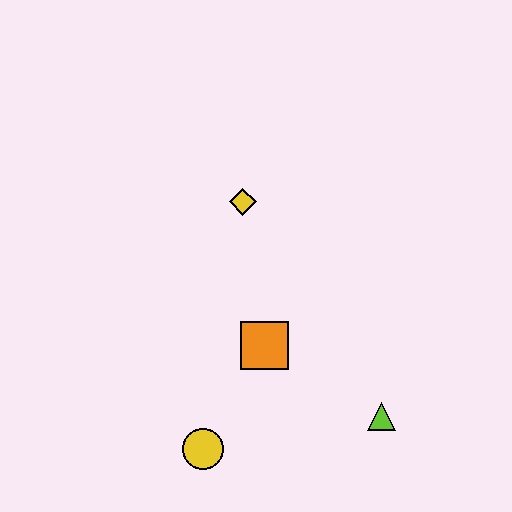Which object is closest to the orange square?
The yellow circle is closest to the orange square.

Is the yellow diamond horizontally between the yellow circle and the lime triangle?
Yes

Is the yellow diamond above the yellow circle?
Yes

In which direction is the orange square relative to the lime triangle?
The orange square is to the left of the lime triangle.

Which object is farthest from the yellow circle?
The yellow diamond is farthest from the yellow circle.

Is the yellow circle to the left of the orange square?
Yes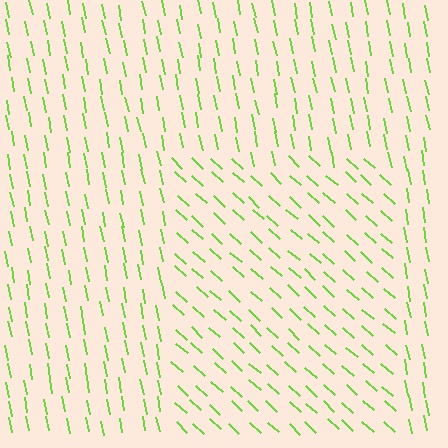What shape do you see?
I see a rectangle.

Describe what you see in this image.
The image is filled with small lime line segments. A rectangle region in the image has lines oriented differently from the surrounding lines, creating a visible texture boundary.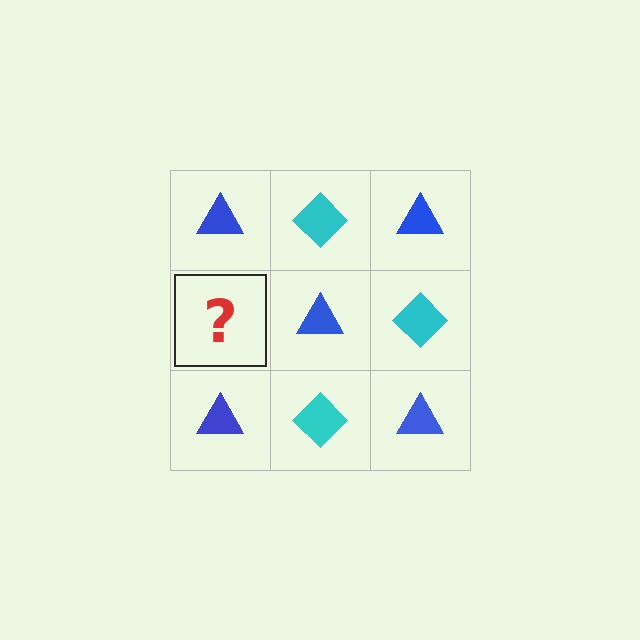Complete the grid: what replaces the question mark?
The question mark should be replaced with a cyan diamond.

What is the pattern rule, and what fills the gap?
The rule is that it alternates blue triangle and cyan diamond in a checkerboard pattern. The gap should be filled with a cyan diamond.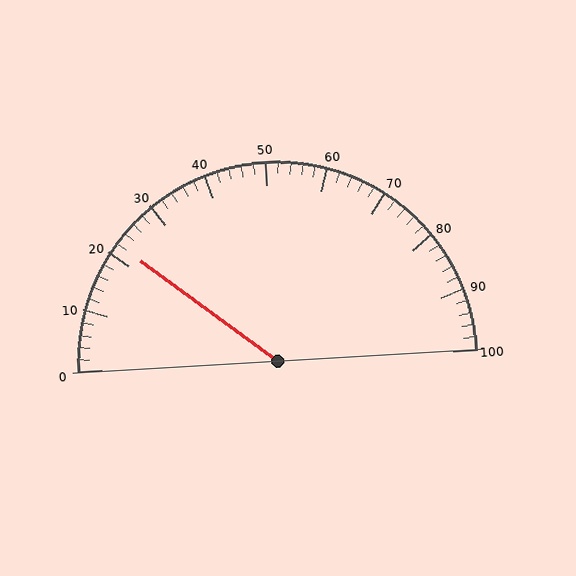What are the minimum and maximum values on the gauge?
The gauge ranges from 0 to 100.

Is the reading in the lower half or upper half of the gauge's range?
The reading is in the lower half of the range (0 to 100).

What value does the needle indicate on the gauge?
The needle indicates approximately 22.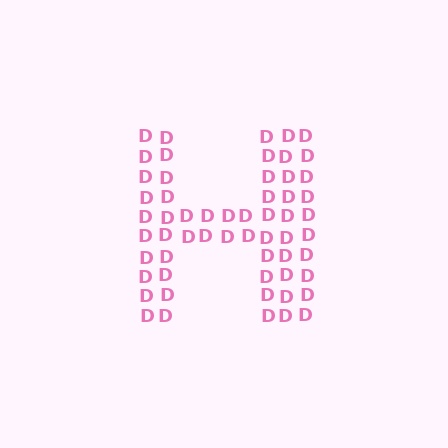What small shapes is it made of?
It is made of small letter D's.